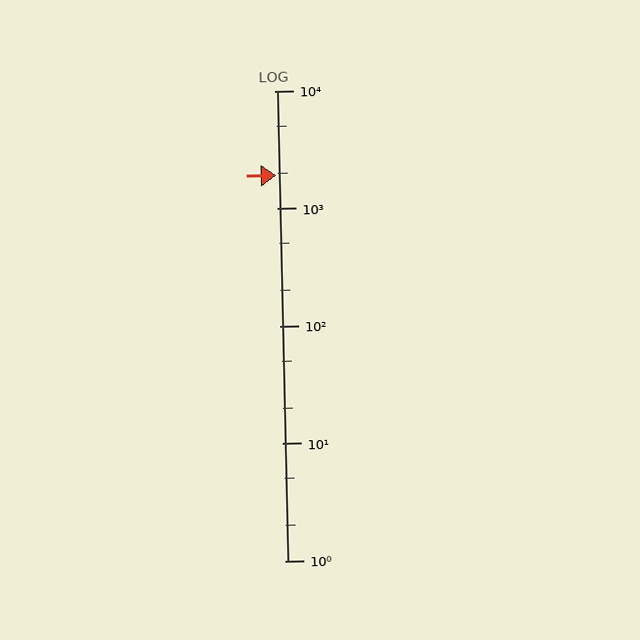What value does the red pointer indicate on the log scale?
The pointer indicates approximately 1900.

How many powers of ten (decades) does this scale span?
The scale spans 4 decades, from 1 to 10000.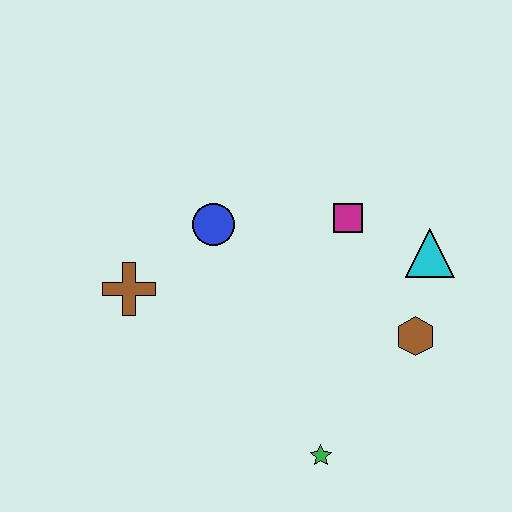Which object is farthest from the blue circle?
The green star is farthest from the blue circle.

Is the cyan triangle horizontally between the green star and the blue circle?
No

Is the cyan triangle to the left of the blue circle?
No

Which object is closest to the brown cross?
The blue circle is closest to the brown cross.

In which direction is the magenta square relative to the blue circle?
The magenta square is to the right of the blue circle.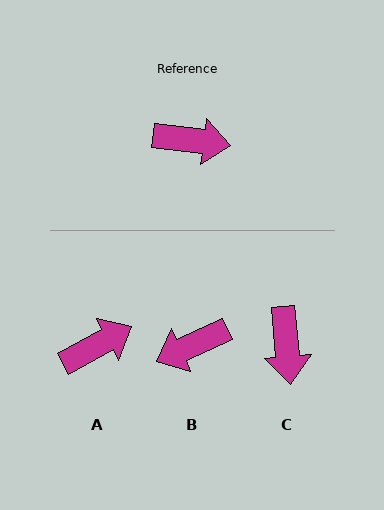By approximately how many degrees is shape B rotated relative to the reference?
Approximately 149 degrees clockwise.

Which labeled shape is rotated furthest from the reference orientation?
B, about 149 degrees away.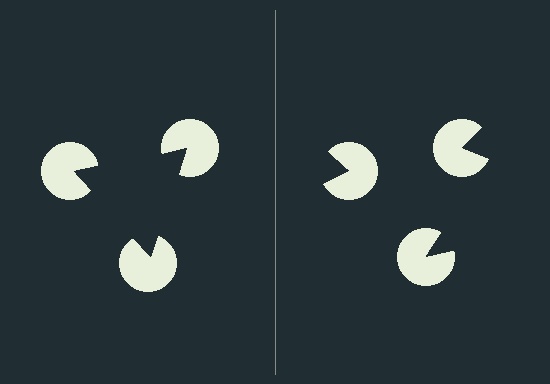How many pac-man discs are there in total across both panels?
6 — 3 on each side.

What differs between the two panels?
The pac-man discs are positioned identically on both sides; only the wedge orientations differ. On the left they align to a triangle; on the right they are misaligned.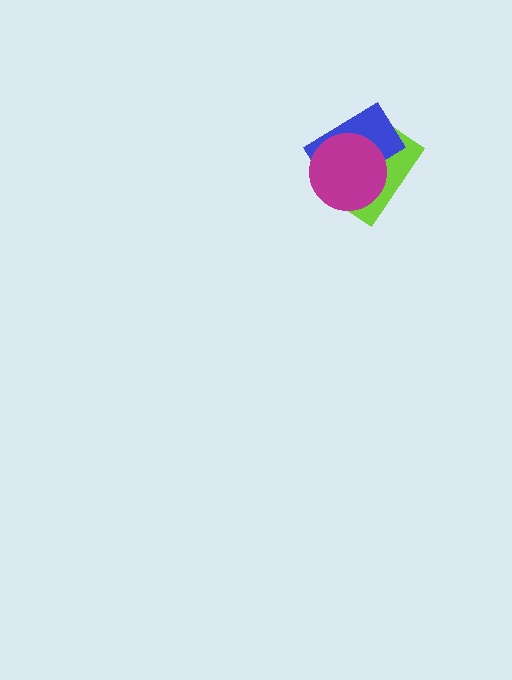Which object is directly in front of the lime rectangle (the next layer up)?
The blue rectangle is directly in front of the lime rectangle.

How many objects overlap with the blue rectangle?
2 objects overlap with the blue rectangle.